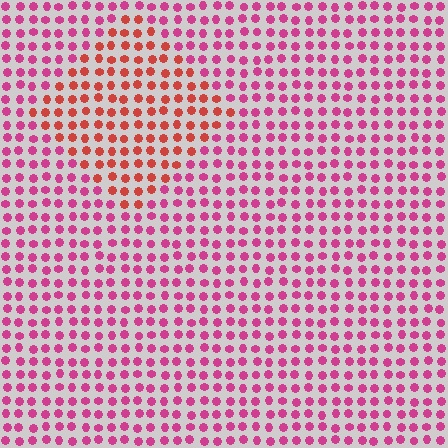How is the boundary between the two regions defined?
The boundary is defined purely by a slight shift in hue (about 36 degrees). Spacing, size, and orientation are identical on both sides.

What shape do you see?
I see a diamond.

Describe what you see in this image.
The image is filled with small magenta elements in a uniform arrangement. A diamond-shaped region is visible where the elements are tinted to a slightly different hue, forming a subtle color boundary.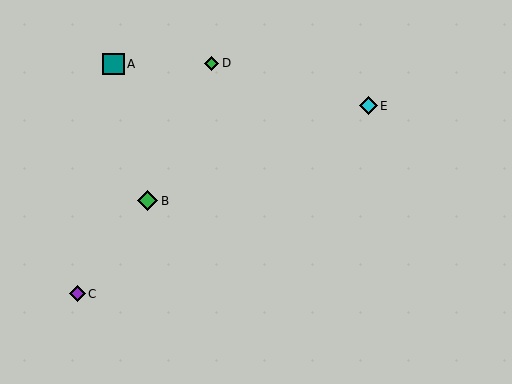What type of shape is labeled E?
Shape E is a cyan diamond.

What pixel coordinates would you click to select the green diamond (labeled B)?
Click at (148, 201) to select the green diamond B.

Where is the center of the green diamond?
The center of the green diamond is at (148, 201).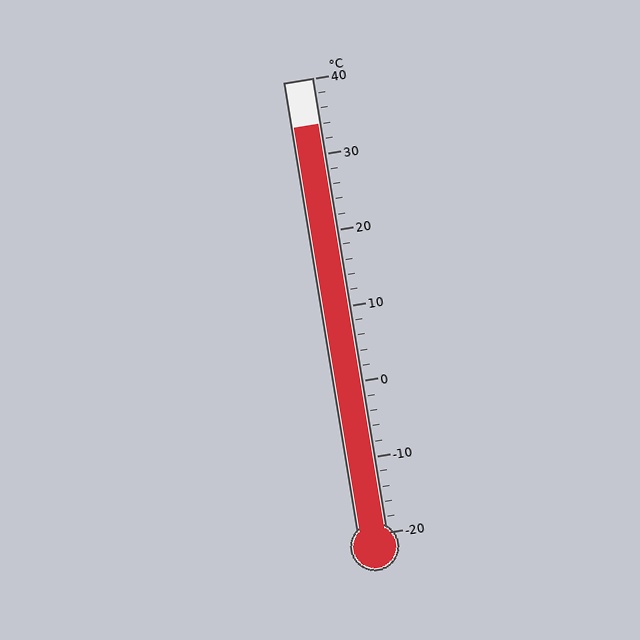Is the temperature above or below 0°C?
The temperature is above 0°C.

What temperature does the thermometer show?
The thermometer shows approximately 34°C.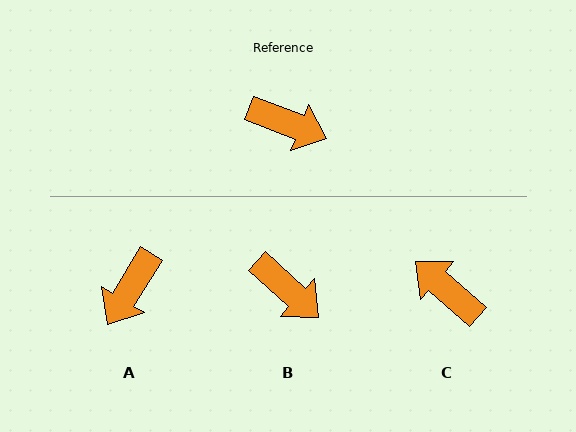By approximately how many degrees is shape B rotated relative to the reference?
Approximately 21 degrees clockwise.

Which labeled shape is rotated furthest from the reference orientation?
C, about 160 degrees away.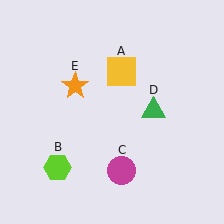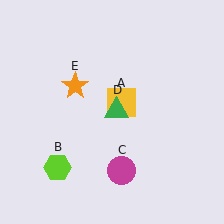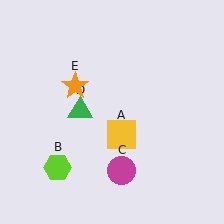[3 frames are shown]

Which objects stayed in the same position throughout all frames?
Lime hexagon (object B) and magenta circle (object C) and orange star (object E) remained stationary.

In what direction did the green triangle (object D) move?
The green triangle (object D) moved left.